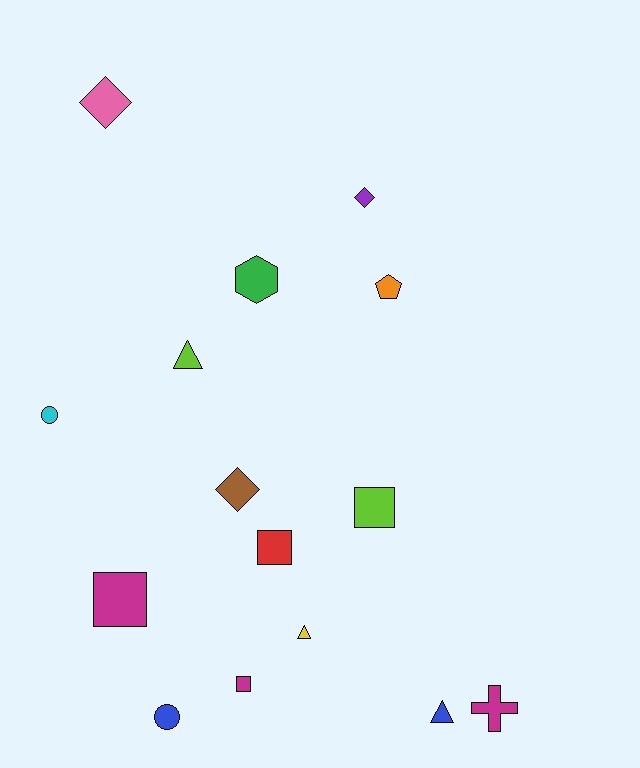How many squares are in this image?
There are 4 squares.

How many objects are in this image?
There are 15 objects.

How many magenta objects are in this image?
There are 3 magenta objects.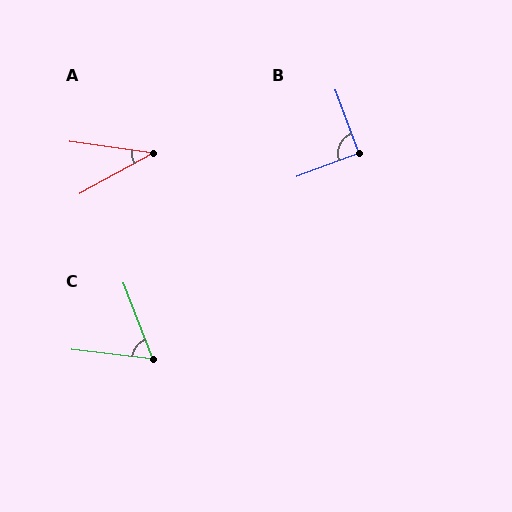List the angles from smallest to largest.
A (37°), C (62°), B (90°).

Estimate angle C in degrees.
Approximately 62 degrees.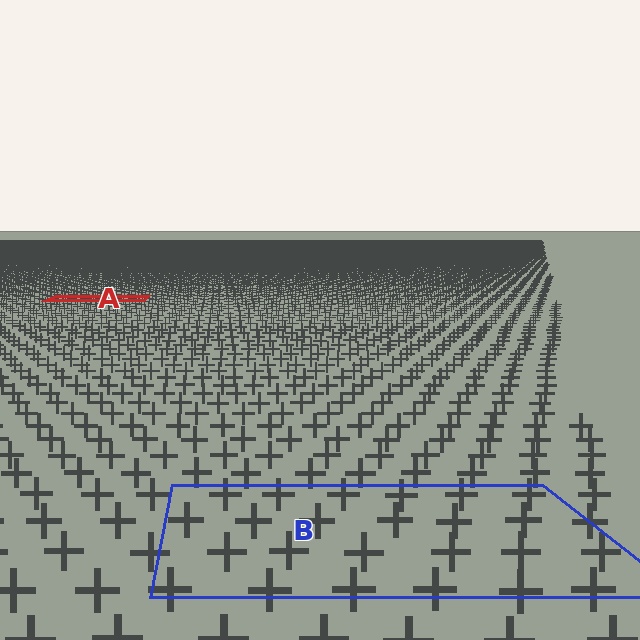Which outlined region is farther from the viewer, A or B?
Region A is farther from the viewer — the texture elements inside it appear smaller and more densely packed.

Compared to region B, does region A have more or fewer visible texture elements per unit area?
Region A has more texture elements per unit area — they are packed more densely because it is farther away.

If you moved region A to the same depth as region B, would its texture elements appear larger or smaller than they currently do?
They would appear larger. At a closer depth, the same texture elements are projected at a bigger on-screen size.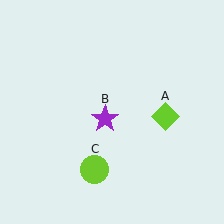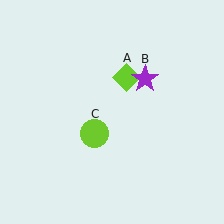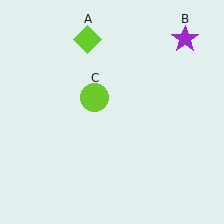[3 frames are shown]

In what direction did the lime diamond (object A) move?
The lime diamond (object A) moved up and to the left.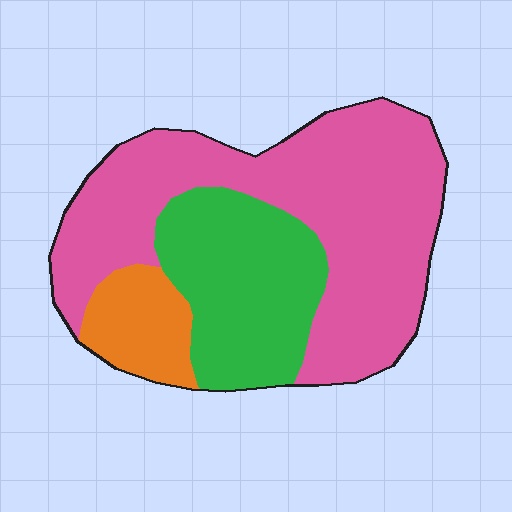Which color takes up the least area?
Orange, at roughly 10%.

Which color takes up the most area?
Pink, at roughly 60%.